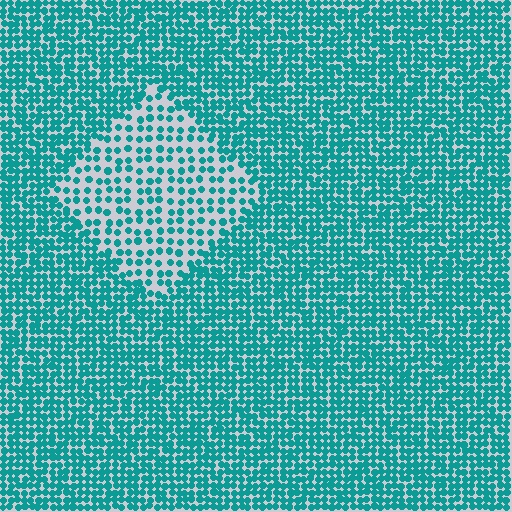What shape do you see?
I see a diamond.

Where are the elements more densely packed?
The elements are more densely packed outside the diamond boundary.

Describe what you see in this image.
The image contains small teal elements arranged at two different densities. A diamond-shaped region is visible where the elements are less densely packed than the surrounding area.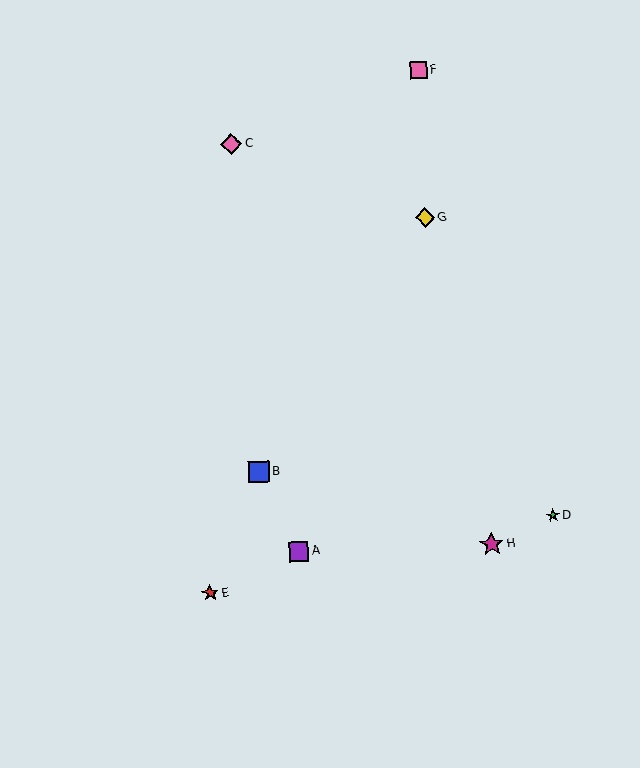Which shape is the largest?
The magenta star (labeled H) is the largest.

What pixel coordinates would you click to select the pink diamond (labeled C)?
Click at (231, 144) to select the pink diamond C.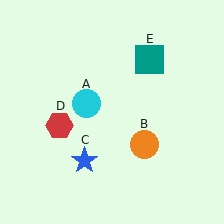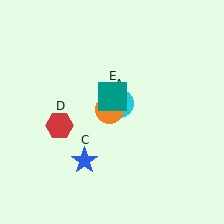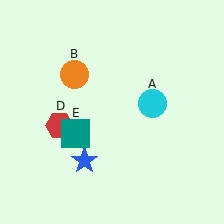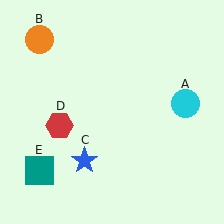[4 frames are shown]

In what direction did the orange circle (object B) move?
The orange circle (object B) moved up and to the left.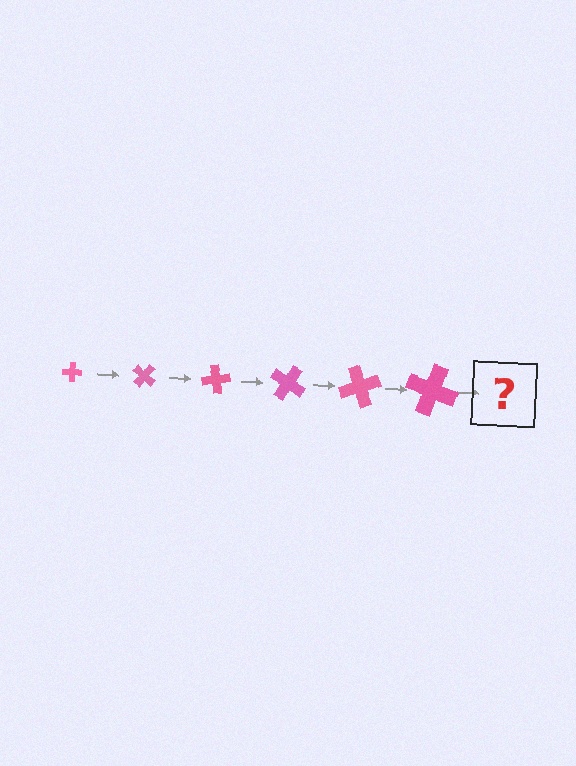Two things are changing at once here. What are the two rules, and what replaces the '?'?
The two rules are that the cross grows larger each step and it rotates 40 degrees each step. The '?' should be a cross, larger than the previous one and rotated 240 degrees from the start.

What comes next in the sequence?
The next element should be a cross, larger than the previous one and rotated 240 degrees from the start.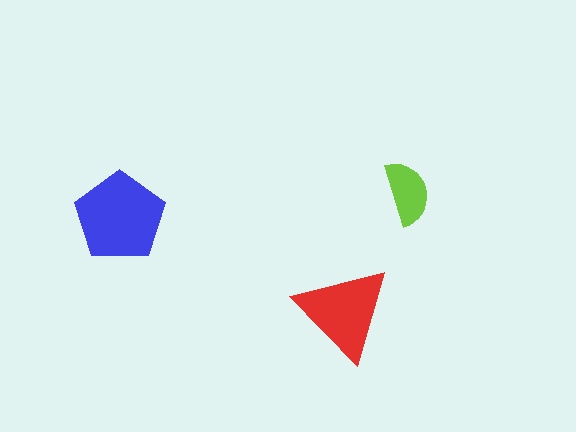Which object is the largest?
The blue pentagon.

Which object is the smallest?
The lime semicircle.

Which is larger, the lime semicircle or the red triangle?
The red triangle.